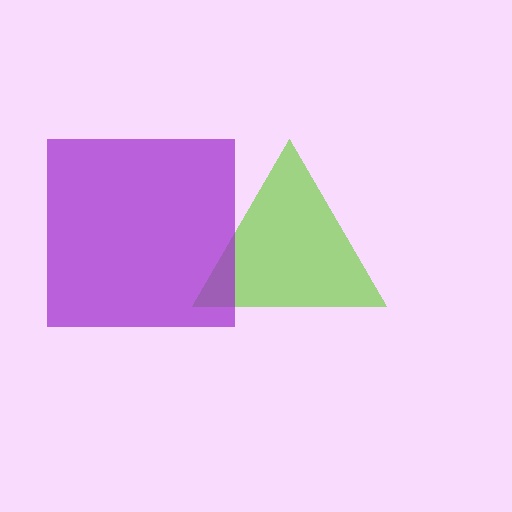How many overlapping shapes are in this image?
There are 2 overlapping shapes in the image.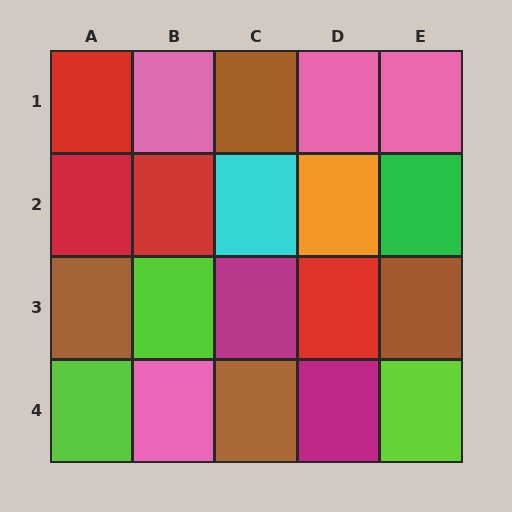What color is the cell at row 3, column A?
Brown.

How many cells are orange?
1 cell is orange.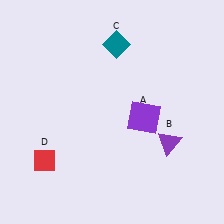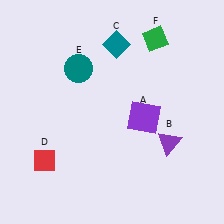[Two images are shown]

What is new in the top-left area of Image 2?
A teal circle (E) was added in the top-left area of Image 2.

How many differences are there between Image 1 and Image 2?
There are 2 differences between the two images.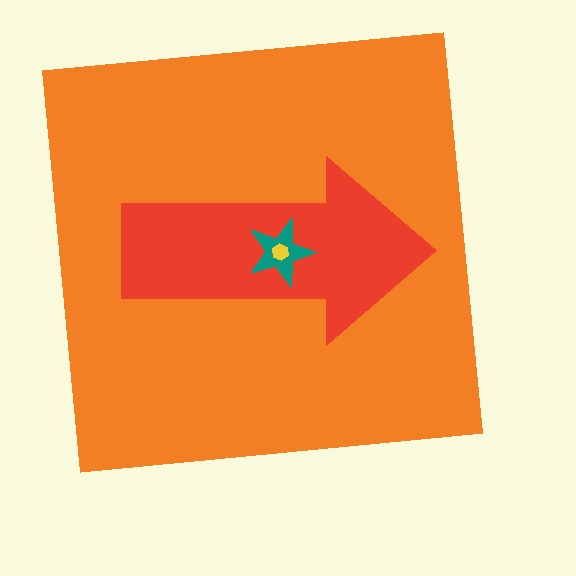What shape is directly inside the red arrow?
The teal star.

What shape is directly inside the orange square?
The red arrow.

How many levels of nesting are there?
4.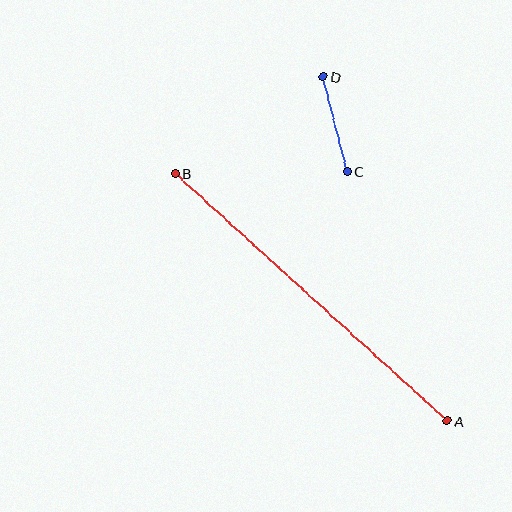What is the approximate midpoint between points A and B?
The midpoint is at approximately (311, 297) pixels.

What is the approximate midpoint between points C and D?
The midpoint is at approximately (335, 124) pixels.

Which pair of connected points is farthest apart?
Points A and B are farthest apart.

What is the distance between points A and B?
The distance is approximately 368 pixels.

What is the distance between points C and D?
The distance is approximately 97 pixels.